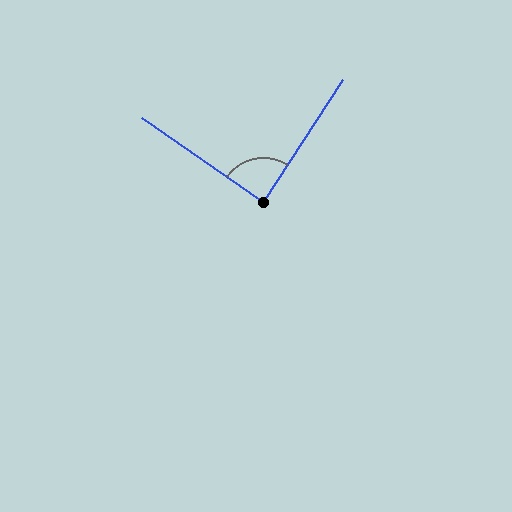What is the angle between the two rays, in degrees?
Approximately 88 degrees.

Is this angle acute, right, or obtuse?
It is approximately a right angle.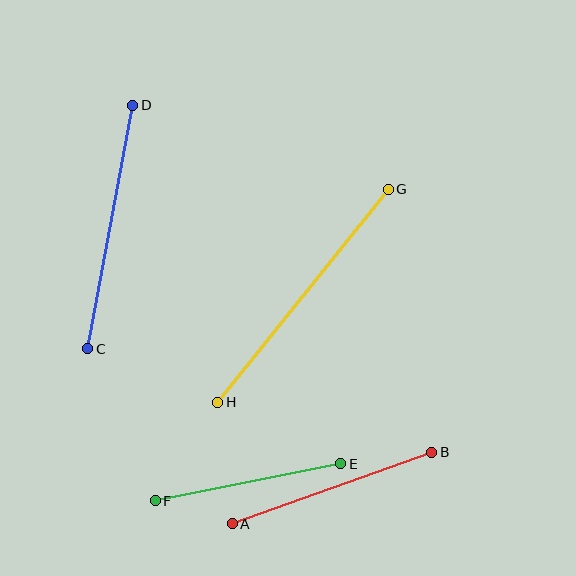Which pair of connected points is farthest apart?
Points G and H are farthest apart.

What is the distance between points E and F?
The distance is approximately 189 pixels.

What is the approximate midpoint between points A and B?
The midpoint is at approximately (332, 488) pixels.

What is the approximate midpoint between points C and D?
The midpoint is at approximately (110, 227) pixels.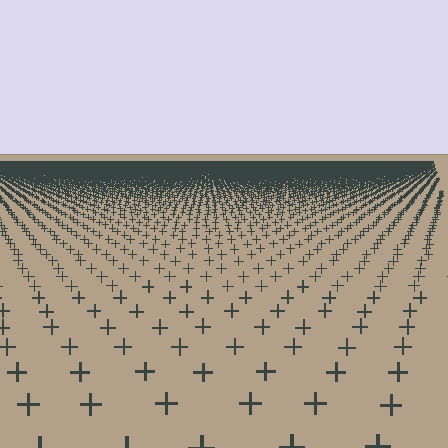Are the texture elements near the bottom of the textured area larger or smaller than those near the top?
Larger. Near the bottom, elements are closer to the viewer and appear at a bigger on-screen size.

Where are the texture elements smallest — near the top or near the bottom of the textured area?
Near the top.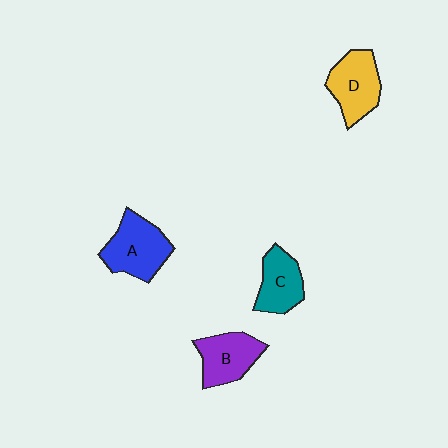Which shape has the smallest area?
Shape C (teal).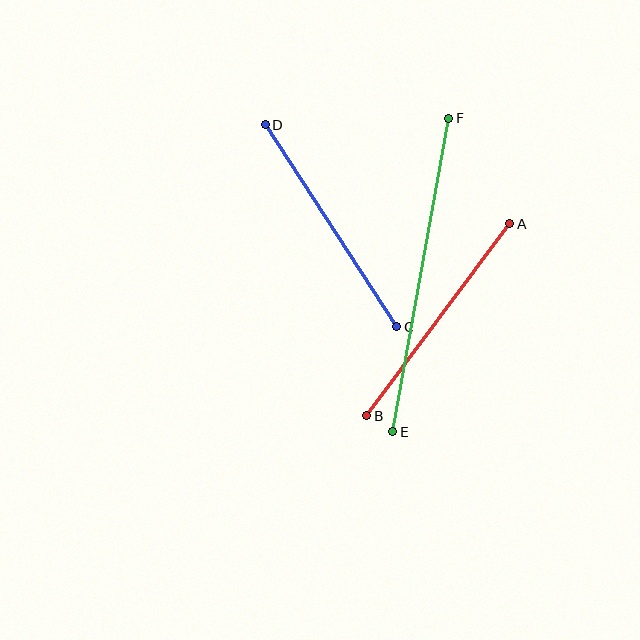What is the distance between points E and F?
The distance is approximately 319 pixels.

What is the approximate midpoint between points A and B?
The midpoint is at approximately (438, 320) pixels.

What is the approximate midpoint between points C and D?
The midpoint is at approximately (331, 226) pixels.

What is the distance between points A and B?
The distance is approximately 240 pixels.